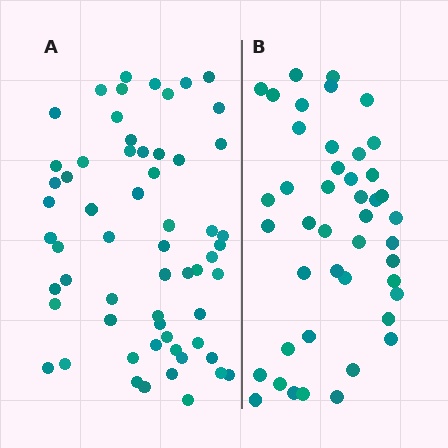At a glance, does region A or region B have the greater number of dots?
Region A (the left region) has more dots.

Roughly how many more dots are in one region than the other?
Region A has approximately 15 more dots than region B.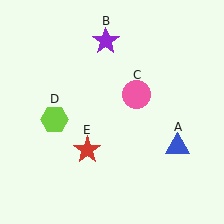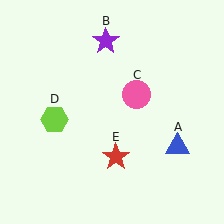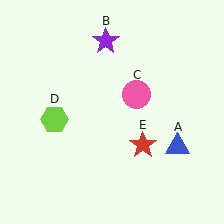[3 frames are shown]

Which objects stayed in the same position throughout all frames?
Blue triangle (object A) and purple star (object B) and pink circle (object C) and lime hexagon (object D) remained stationary.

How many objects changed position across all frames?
1 object changed position: red star (object E).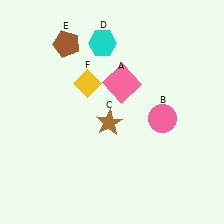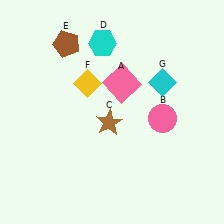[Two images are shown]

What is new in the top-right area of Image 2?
A cyan diamond (G) was added in the top-right area of Image 2.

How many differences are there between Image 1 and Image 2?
There is 1 difference between the two images.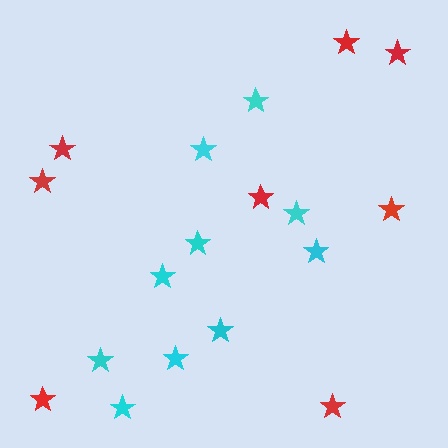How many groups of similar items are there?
There are 2 groups: one group of cyan stars (10) and one group of red stars (8).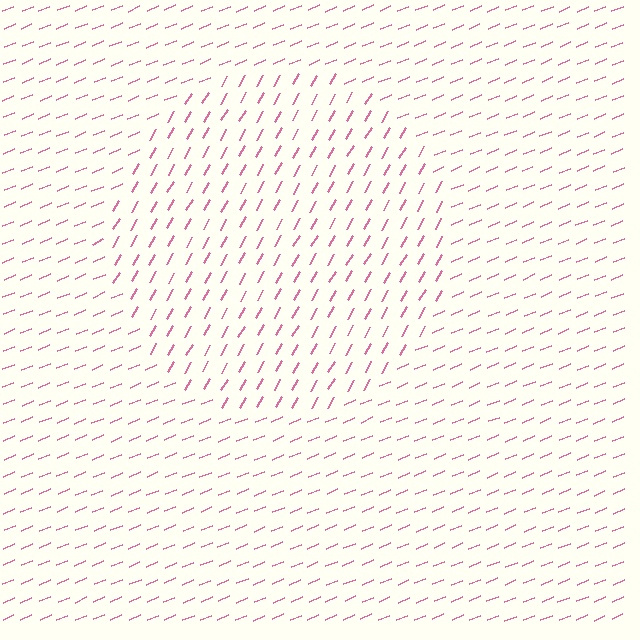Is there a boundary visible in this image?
Yes, there is a texture boundary formed by a change in line orientation.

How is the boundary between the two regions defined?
The boundary is defined purely by a change in line orientation (approximately 38 degrees difference). All lines are the same color and thickness.